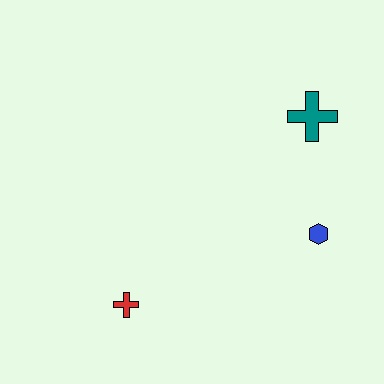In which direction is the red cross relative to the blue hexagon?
The red cross is to the left of the blue hexagon.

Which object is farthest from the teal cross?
The red cross is farthest from the teal cross.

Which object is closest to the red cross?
The blue hexagon is closest to the red cross.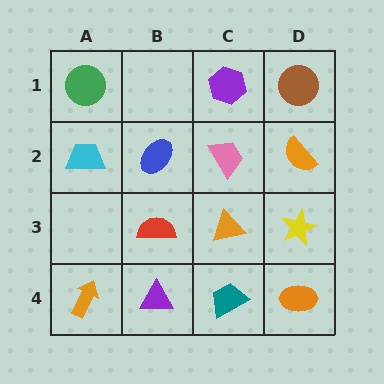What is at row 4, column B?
A purple triangle.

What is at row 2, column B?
A blue ellipse.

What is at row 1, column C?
A purple hexagon.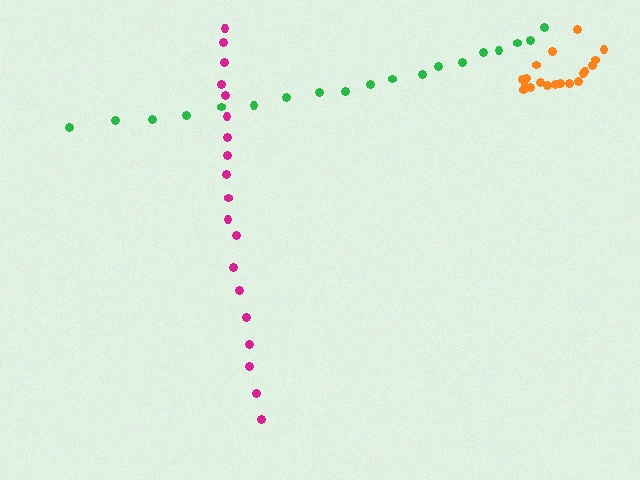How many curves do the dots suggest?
There are 3 distinct paths.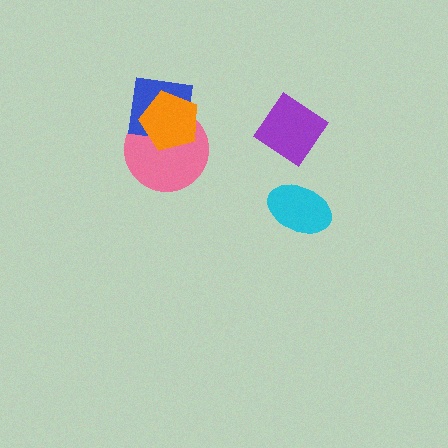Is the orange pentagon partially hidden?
No, no other shape covers it.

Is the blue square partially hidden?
Yes, it is partially covered by another shape.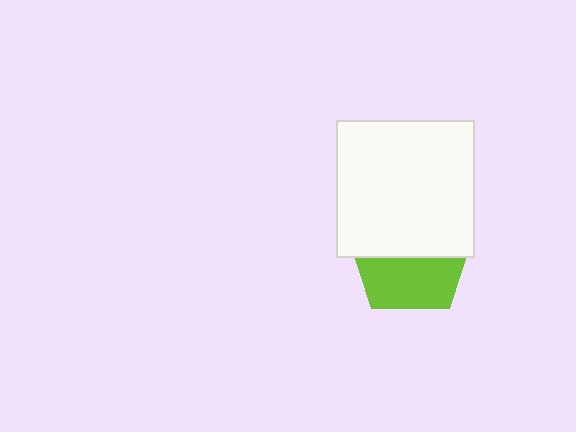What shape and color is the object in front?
The object in front is a white square.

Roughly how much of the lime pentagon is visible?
About half of it is visible (roughly 46%).